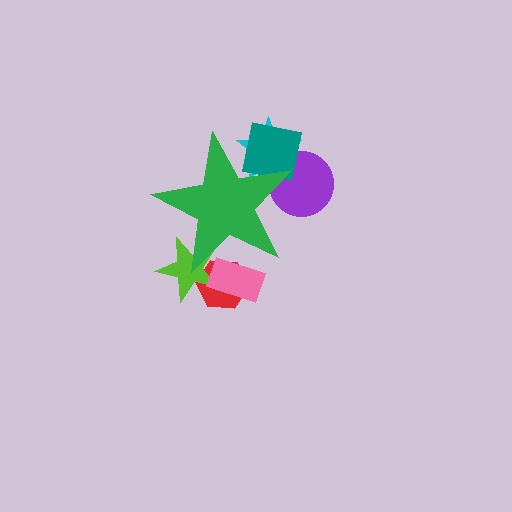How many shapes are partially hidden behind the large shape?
6 shapes are partially hidden.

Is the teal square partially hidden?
Yes, the teal square is partially hidden behind the green star.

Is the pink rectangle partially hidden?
Yes, the pink rectangle is partially hidden behind the green star.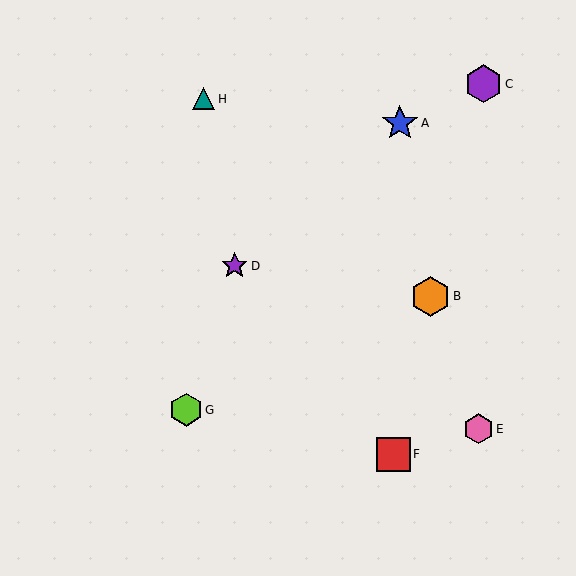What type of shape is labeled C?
Shape C is a purple hexagon.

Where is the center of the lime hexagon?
The center of the lime hexagon is at (186, 410).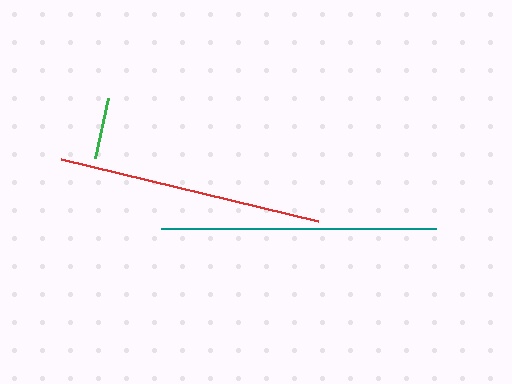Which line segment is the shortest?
The green line is the shortest at approximately 61 pixels.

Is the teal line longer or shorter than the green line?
The teal line is longer than the green line.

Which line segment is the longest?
The teal line is the longest at approximately 275 pixels.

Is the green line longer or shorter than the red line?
The red line is longer than the green line.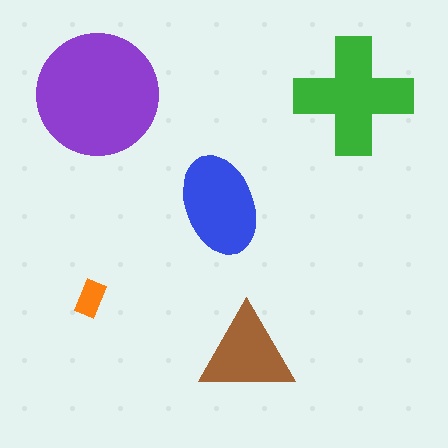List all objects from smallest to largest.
The orange rectangle, the brown triangle, the blue ellipse, the green cross, the purple circle.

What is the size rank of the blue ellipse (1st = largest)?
3rd.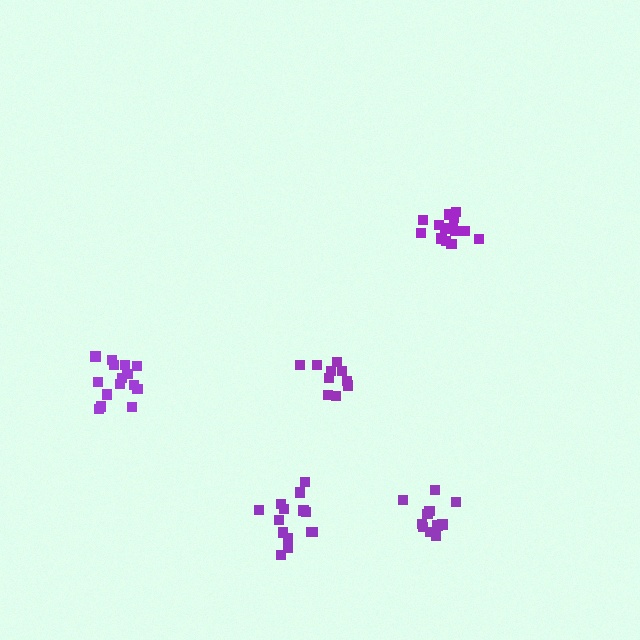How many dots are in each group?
Group 1: 10 dots, Group 2: 11 dots, Group 3: 15 dots, Group 4: 14 dots, Group 5: 15 dots (65 total).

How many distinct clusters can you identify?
There are 5 distinct clusters.